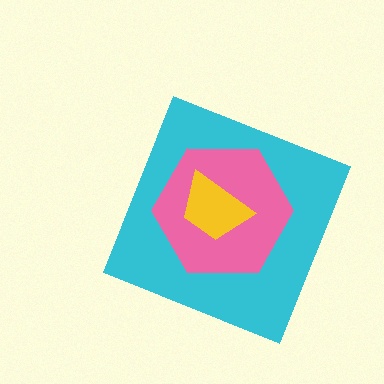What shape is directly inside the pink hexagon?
The yellow trapezoid.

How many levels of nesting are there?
3.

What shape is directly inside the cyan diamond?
The pink hexagon.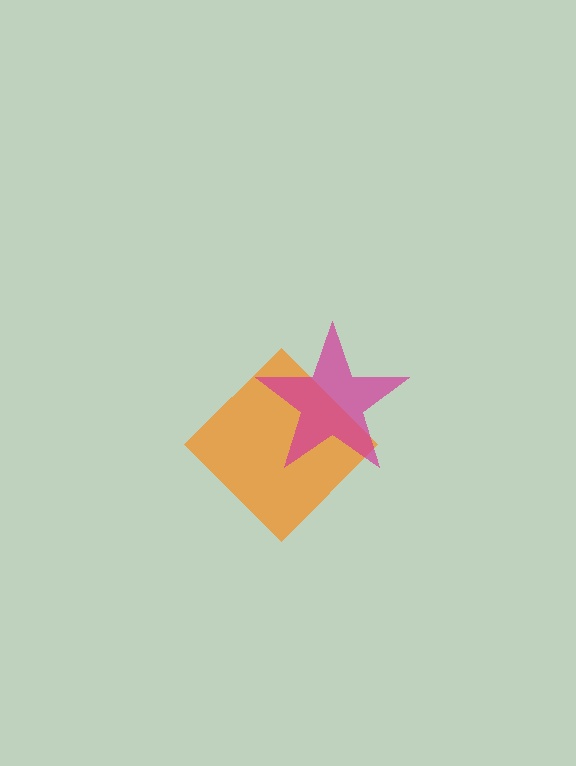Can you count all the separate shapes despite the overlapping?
Yes, there are 2 separate shapes.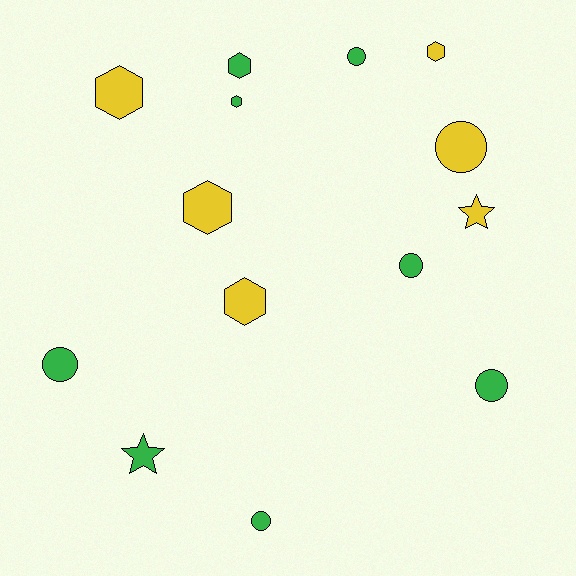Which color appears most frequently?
Green, with 8 objects.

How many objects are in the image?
There are 14 objects.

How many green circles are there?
There are 5 green circles.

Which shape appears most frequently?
Circle, with 6 objects.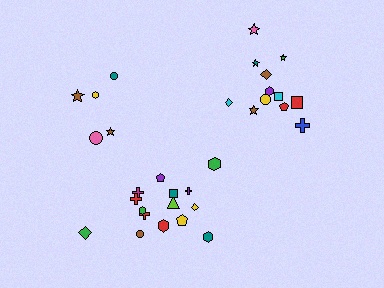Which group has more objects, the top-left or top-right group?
The top-right group.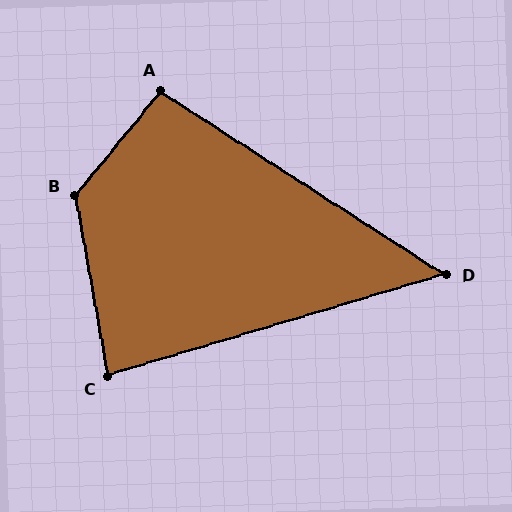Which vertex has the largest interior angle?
B, at approximately 130 degrees.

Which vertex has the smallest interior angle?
D, at approximately 50 degrees.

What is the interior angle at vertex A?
Approximately 97 degrees (obtuse).